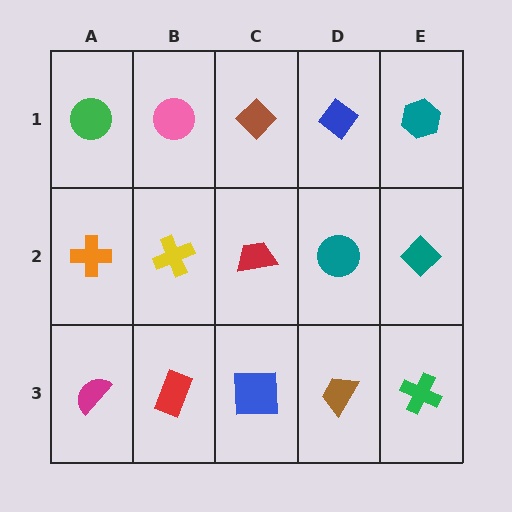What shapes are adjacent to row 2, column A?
A green circle (row 1, column A), a magenta semicircle (row 3, column A), a yellow cross (row 2, column B).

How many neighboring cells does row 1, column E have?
2.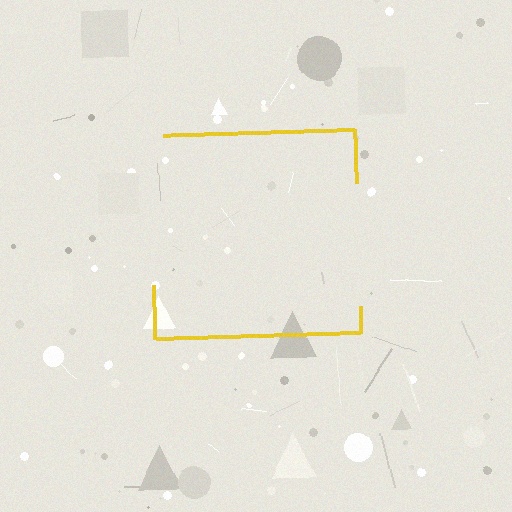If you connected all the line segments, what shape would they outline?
They would outline a square.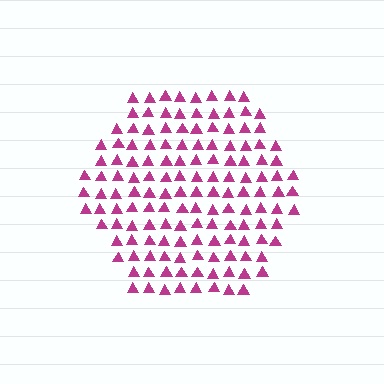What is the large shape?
The large shape is a hexagon.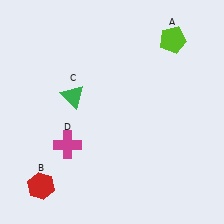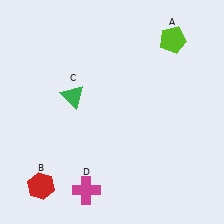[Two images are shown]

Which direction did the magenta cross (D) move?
The magenta cross (D) moved down.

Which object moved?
The magenta cross (D) moved down.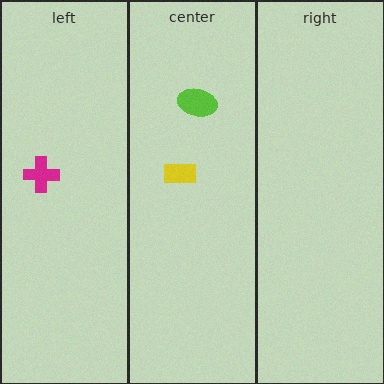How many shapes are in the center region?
2.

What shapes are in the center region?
The yellow rectangle, the lime ellipse.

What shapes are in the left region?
The magenta cross.